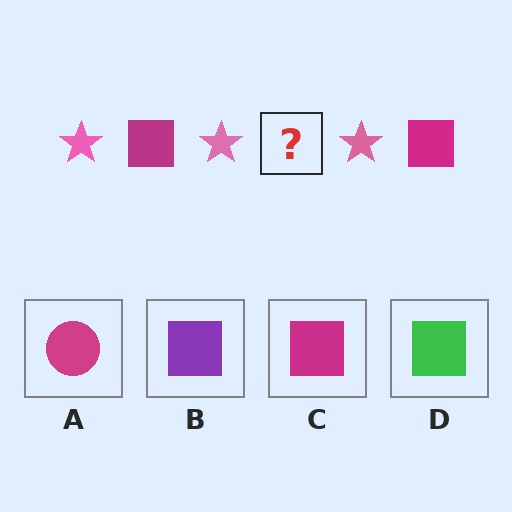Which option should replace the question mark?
Option C.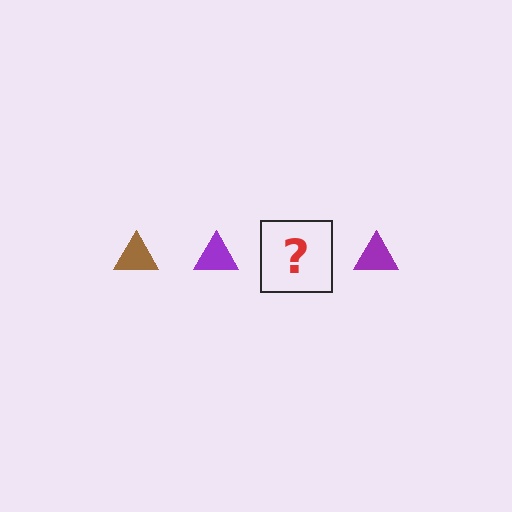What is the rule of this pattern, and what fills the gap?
The rule is that the pattern cycles through brown, purple triangles. The gap should be filled with a brown triangle.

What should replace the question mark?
The question mark should be replaced with a brown triangle.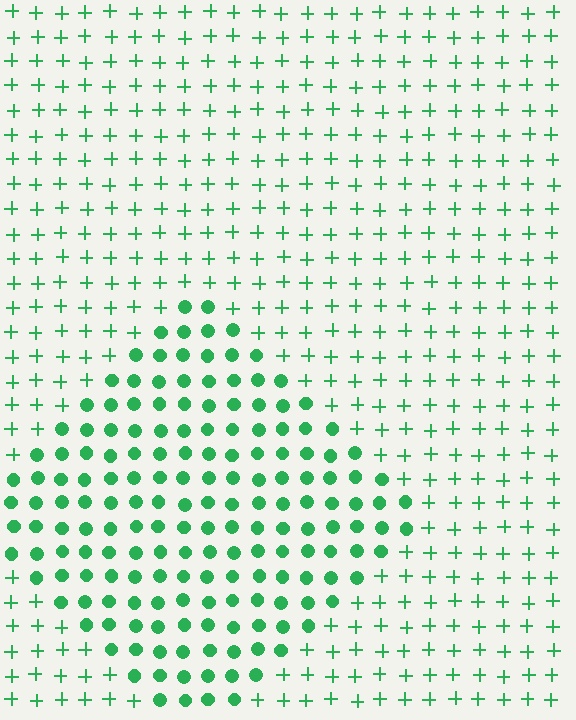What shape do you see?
I see a diamond.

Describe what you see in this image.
The image is filled with small green elements arranged in a uniform grid. A diamond-shaped region contains circles, while the surrounding area contains plus signs. The boundary is defined purely by the change in element shape.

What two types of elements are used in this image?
The image uses circles inside the diamond region and plus signs outside it.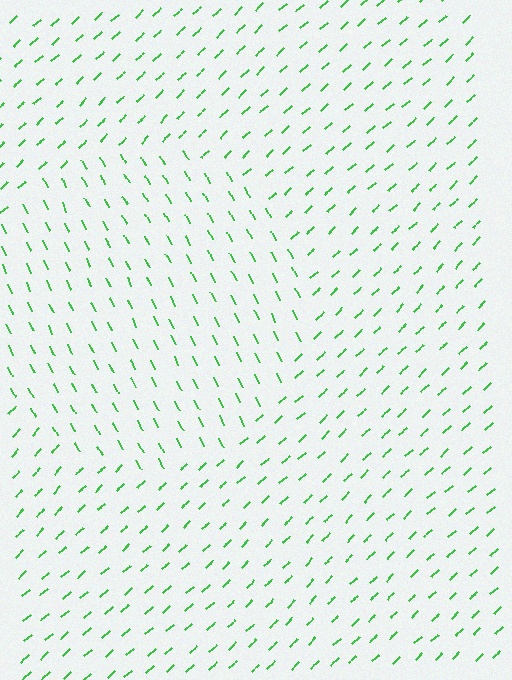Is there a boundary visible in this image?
Yes, there is a texture boundary formed by a change in line orientation.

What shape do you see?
I see a circle.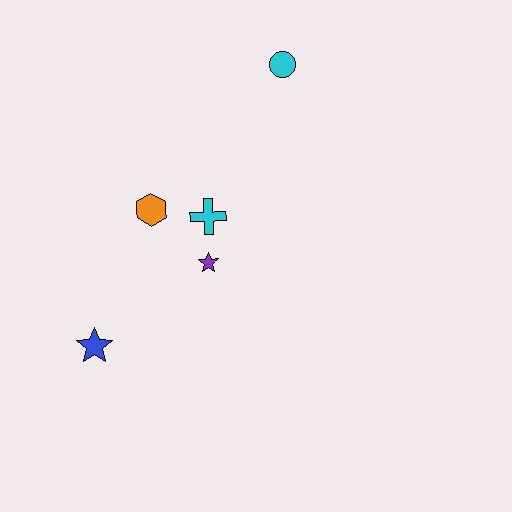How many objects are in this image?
There are 5 objects.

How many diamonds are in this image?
There are no diamonds.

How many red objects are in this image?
There are no red objects.